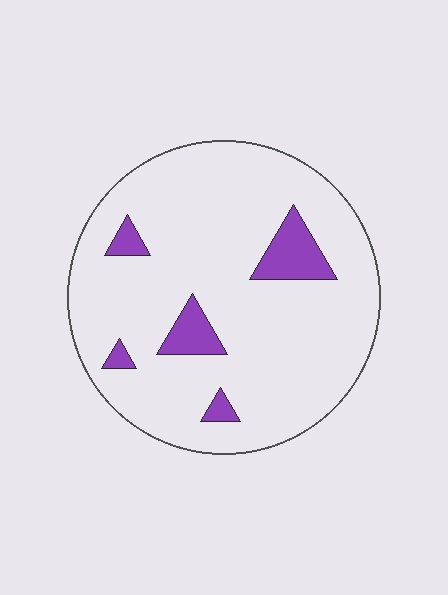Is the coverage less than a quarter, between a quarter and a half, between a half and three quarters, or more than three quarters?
Less than a quarter.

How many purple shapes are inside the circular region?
5.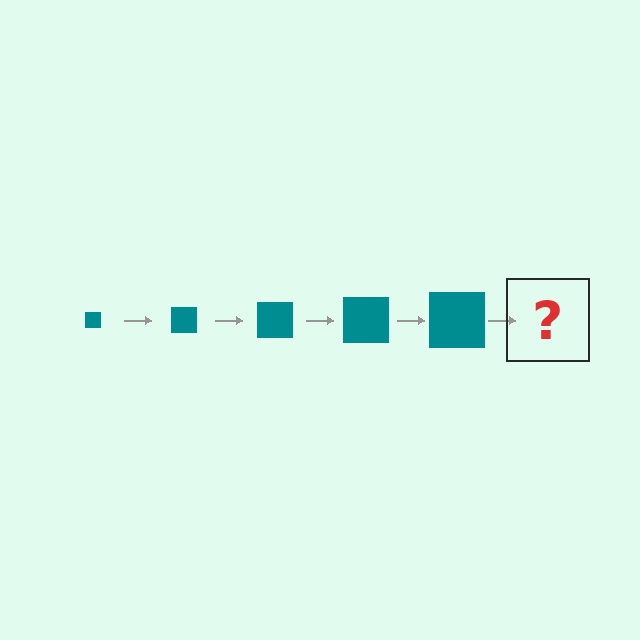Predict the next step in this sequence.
The next step is a teal square, larger than the previous one.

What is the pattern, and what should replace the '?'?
The pattern is that the square gets progressively larger each step. The '?' should be a teal square, larger than the previous one.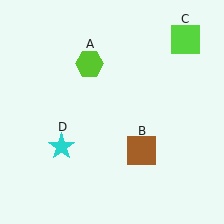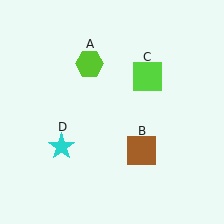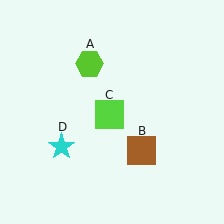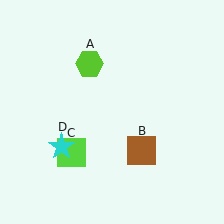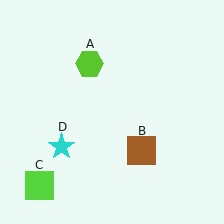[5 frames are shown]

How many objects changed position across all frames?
1 object changed position: lime square (object C).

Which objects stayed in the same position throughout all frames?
Lime hexagon (object A) and brown square (object B) and cyan star (object D) remained stationary.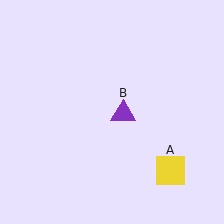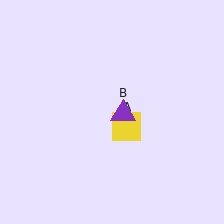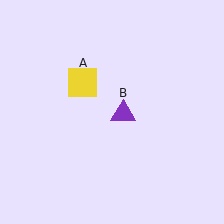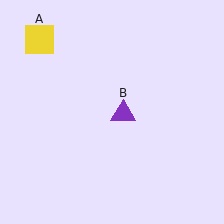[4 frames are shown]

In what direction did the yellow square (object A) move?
The yellow square (object A) moved up and to the left.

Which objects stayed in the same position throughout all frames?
Purple triangle (object B) remained stationary.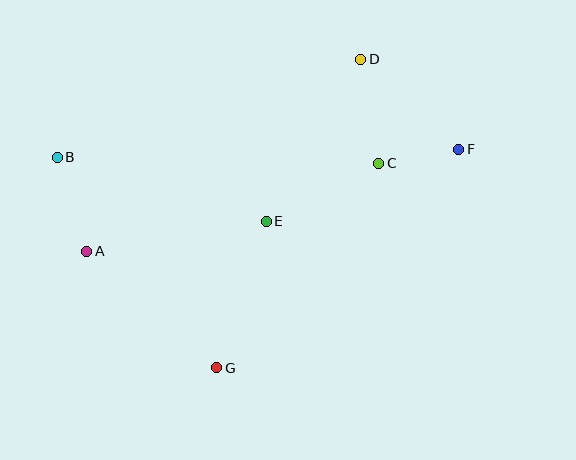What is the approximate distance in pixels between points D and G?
The distance between D and G is approximately 341 pixels.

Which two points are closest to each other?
Points C and F are closest to each other.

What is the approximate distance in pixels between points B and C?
The distance between B and C is approximately 322 pixels.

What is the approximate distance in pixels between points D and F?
The distance between D and F is approximately 133 pixels.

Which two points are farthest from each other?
Points B and F are farthest from each other.